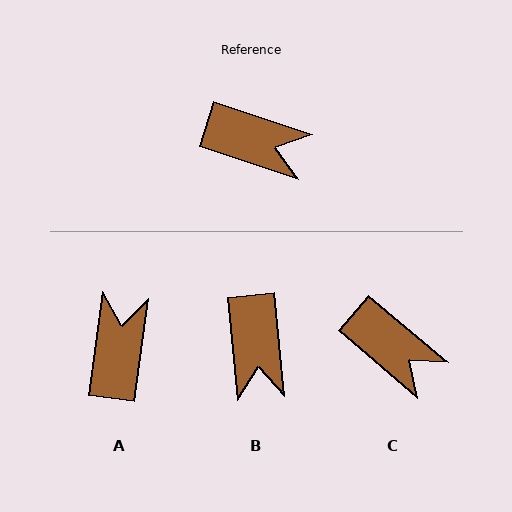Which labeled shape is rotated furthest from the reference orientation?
A, about 101 degrees away.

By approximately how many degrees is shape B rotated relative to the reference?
Approximately 66 degrees clockwise.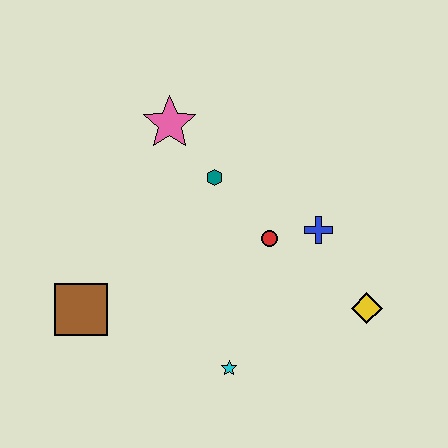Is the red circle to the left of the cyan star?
No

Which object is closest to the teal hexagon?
The pink star is closest to the teal hexagon.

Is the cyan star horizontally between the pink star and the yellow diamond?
Yes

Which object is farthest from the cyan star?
The pink star is farthest from the cyan star.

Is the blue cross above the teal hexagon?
No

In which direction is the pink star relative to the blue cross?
The pink star is to the left of the blue cross.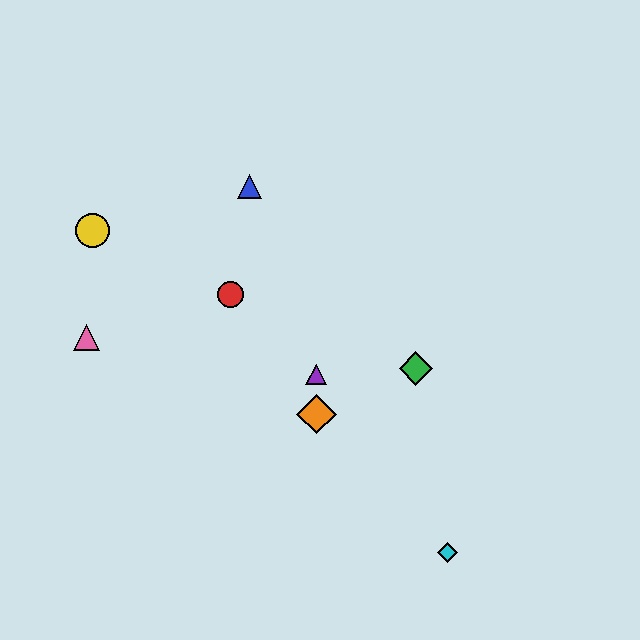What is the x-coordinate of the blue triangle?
The blue triangle is at x≈250.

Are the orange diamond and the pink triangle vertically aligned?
No, the orange diamond is at x≈316 and the pink triangle is at x≈86.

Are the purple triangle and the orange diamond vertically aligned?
Yes, both are at x≈316.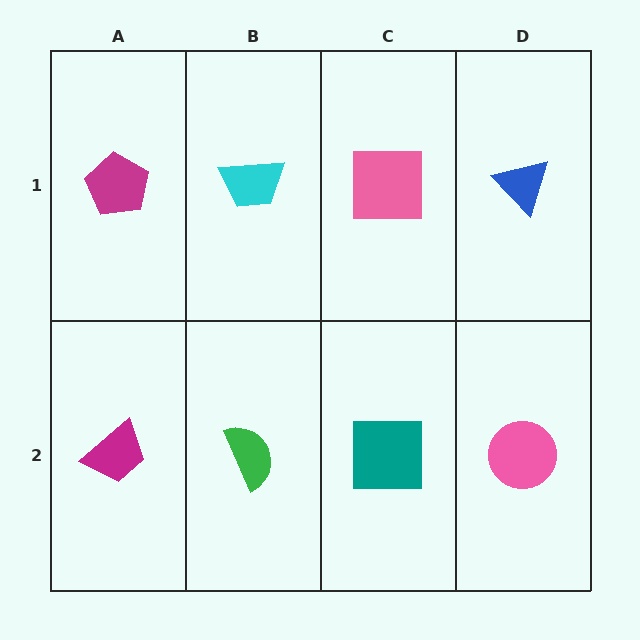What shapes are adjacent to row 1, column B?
A green semicircle (row 2, column B), a magenta pentagon (row 1, column A), a pink square (row 1, column C).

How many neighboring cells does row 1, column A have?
2.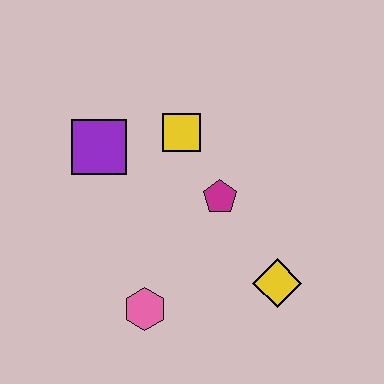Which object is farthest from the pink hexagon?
The yellow square is farthest from the pink hexagon.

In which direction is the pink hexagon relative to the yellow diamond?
The pink hexagon is to the left of the yellow diamond.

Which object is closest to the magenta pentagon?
The yellow square is closest to the magenta pentagon.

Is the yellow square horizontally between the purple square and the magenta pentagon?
Yes